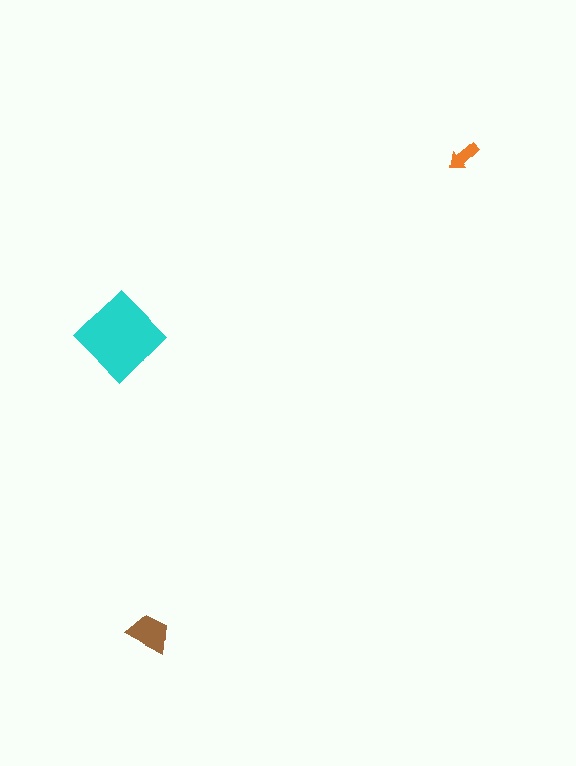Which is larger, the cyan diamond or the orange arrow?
The cyan diamond.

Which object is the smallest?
The orange arrow.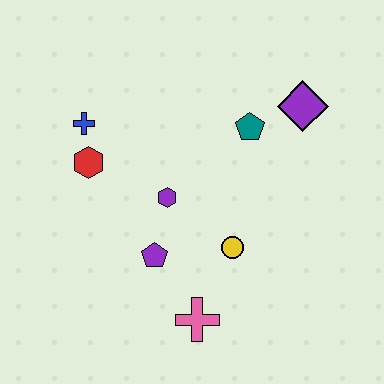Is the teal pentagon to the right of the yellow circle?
Yes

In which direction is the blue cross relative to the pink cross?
The blue cross is above the pink cross.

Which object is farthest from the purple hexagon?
The purple diamond is farthest from the purple hexagon.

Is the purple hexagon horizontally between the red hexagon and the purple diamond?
Yes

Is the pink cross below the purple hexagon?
Yes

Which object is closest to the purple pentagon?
The purple hexagon is closest to the purple pentagon.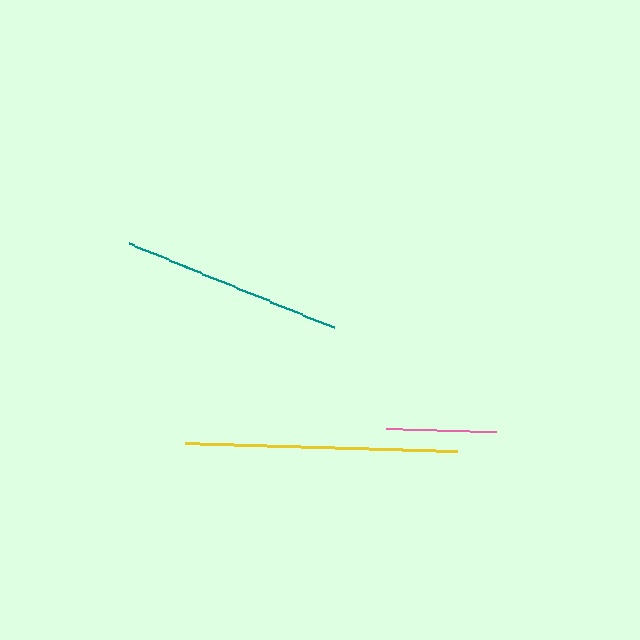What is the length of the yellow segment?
The yellow segment is approximately 272 pixels long.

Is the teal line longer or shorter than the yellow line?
The yellow line is longer than the teal line.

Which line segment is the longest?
The yellow line is the longest at approximately 272 pixels.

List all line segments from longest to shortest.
From longest to shortest: yellow, teal, pink.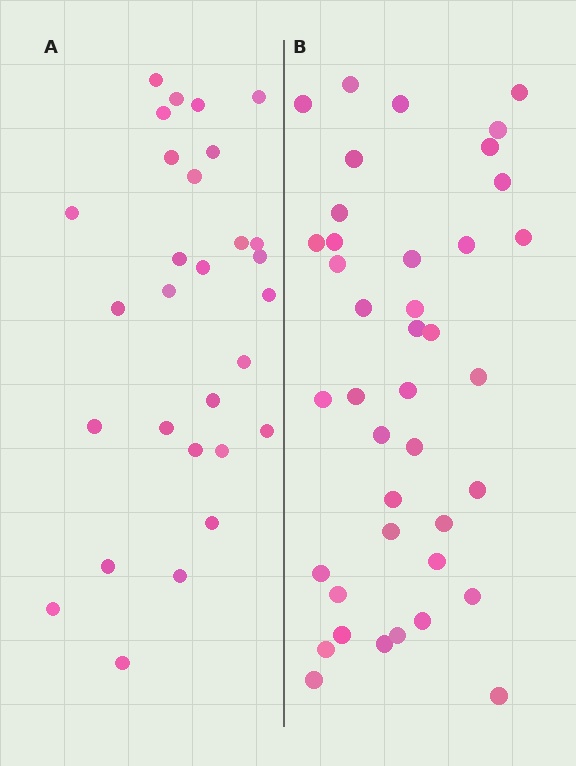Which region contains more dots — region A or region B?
Region B (the right region) has more dots.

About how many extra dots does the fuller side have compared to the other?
Region B has roughly 12 or so more dots than region A.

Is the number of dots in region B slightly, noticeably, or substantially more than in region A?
Region B has noticeably more, but not dramatically so. The ratio is roughly 1.4 to 1.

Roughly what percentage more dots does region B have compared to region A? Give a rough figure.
About 40% more.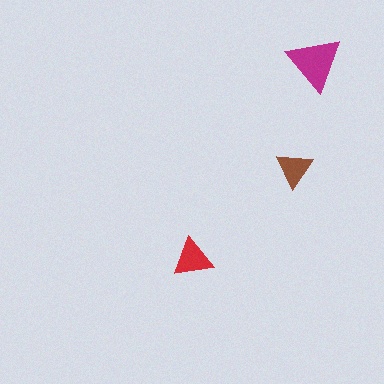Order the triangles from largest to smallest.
the magenta one, the red one, the brown one.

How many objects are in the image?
There are 3 objects in the image.